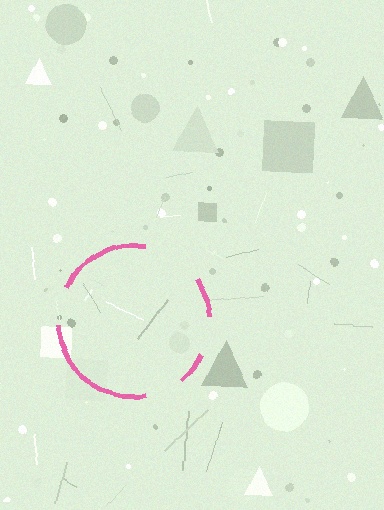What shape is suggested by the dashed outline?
The dashed outline suggests a circle.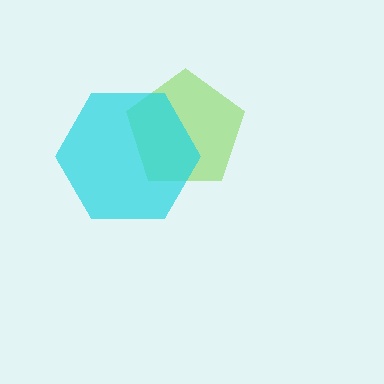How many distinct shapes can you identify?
There are 2 distinct shapes: a lime pentagon, a cyan hexagon.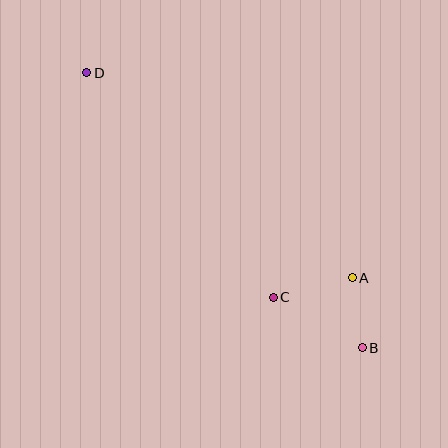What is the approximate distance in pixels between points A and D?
The distance between A and D is approximately 336 pixels.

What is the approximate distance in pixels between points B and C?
The distance between B and C is approximately 102 pixels.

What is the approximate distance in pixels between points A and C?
The distance between A and C is approximately 81 pixels.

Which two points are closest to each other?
Points A and B are closest to each other.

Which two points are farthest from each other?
Points B and D are farthest from each other.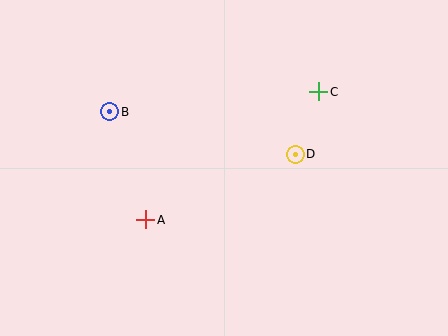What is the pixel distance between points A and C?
The distance between A and C is 215 pixels.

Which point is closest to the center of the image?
Point D at (295, 154) is closest to the center.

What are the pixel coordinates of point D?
Point D is at (295, 154).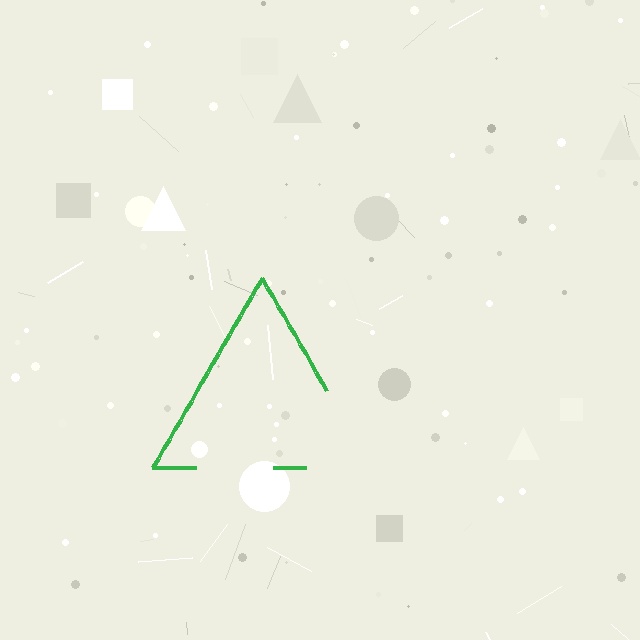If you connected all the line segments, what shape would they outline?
They would outline a triangle.